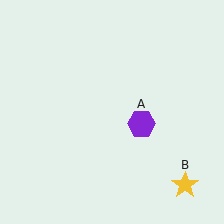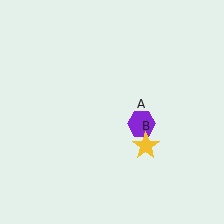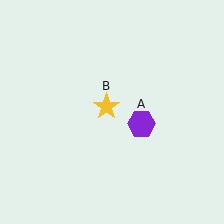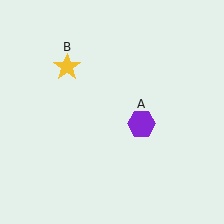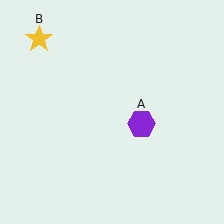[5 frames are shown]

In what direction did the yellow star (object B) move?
The yellow star (object B) moved up and to the left.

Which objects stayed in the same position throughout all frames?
Purple hexagon (object A) remained stationary.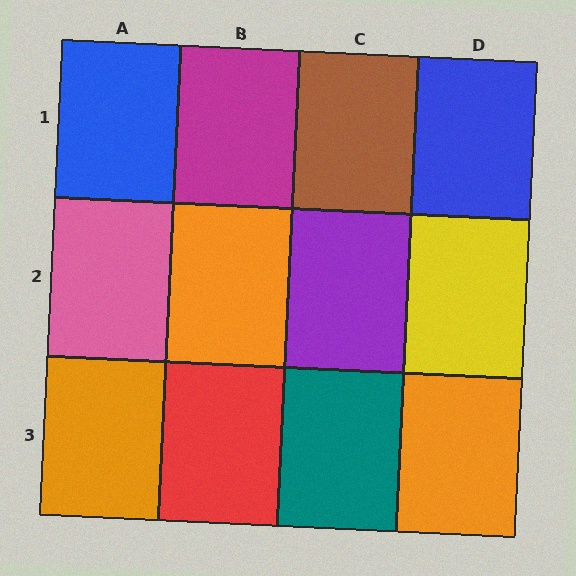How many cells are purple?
1 cell is purple.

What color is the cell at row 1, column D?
Blue.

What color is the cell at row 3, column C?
Teal.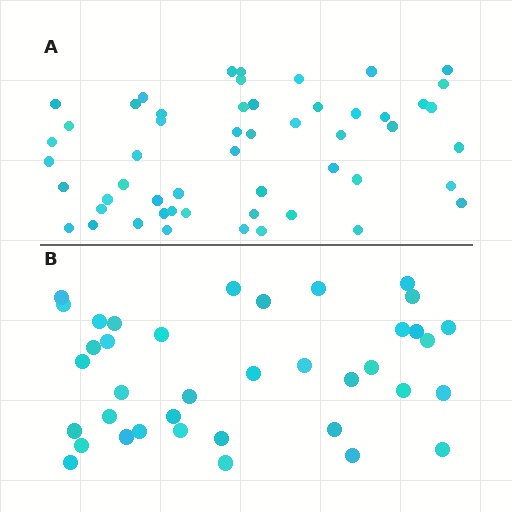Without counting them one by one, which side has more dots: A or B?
Region A (the top region) has more dots.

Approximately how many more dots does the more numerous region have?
Region A has approximately 15 more dots than region B.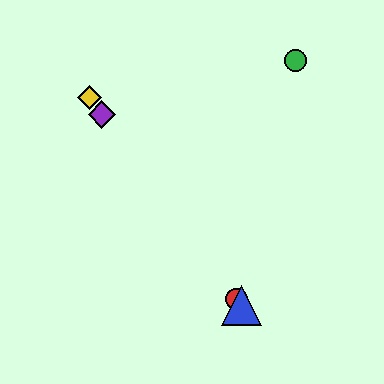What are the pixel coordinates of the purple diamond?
The purple diamond is at (102, 114).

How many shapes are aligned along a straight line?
4 shapes (the red circle, the blue triangle, the yellow diamond, the purple diamond) are aligned along a straight line.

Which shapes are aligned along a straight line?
The red circle, the blue triangle, the yellow diamond, the purple diamond are aligned along a straight line.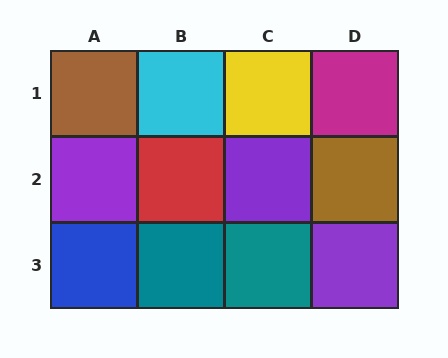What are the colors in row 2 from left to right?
Purple, red, purple, brown.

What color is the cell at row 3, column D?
Purple.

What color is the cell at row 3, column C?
Teal.